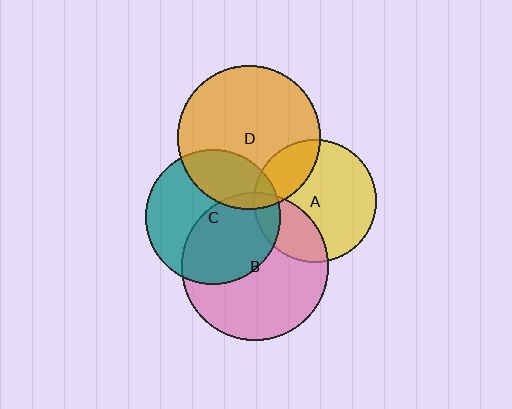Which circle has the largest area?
Circle B (pink).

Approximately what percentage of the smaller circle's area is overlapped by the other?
Approximately 25%.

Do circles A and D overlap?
Yes.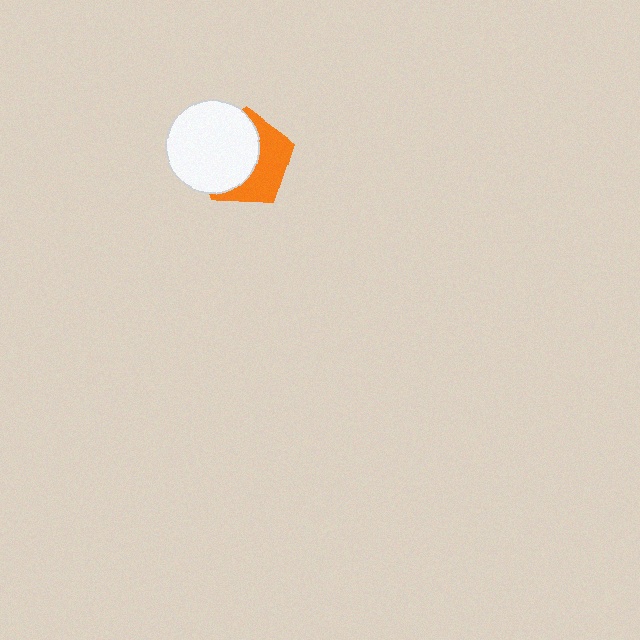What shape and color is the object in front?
The object in front is a white circle.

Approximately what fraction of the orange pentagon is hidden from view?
Roughly 56% of the orange pentagon is hidden behind the white circle.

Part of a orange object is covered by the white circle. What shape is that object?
It is a pentagon.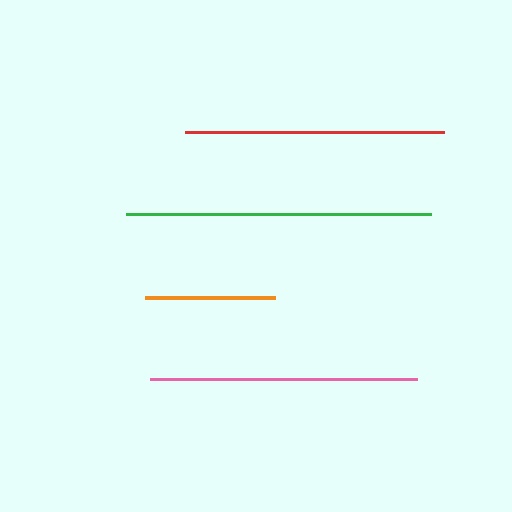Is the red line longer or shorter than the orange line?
The red line is longer than the orange line.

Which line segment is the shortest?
The orange line is the shortest at approximately 131 pixels.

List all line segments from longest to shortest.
From longest to shortest: green, pink, red, orange.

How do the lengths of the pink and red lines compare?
The pink and red lines are approximately the same length.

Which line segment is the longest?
The green line is the longest at approximately 305 pixels.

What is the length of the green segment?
The green segment is approximately 305 pixels long.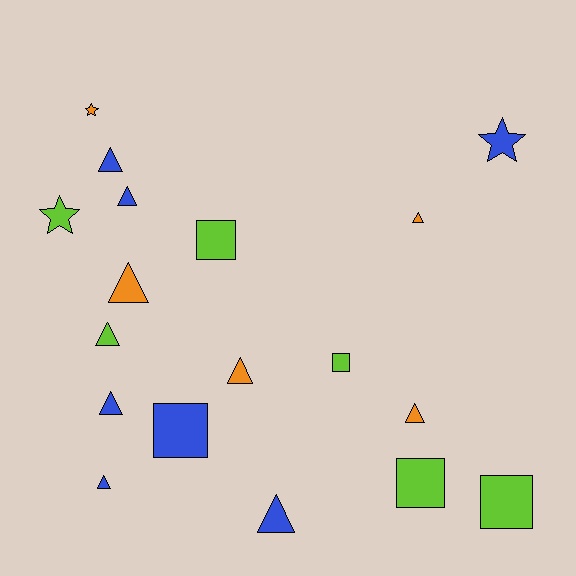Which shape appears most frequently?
Triangle, with 10 objects.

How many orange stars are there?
There is 1 orange star.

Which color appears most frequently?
Blue, with 7 objects.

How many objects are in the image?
There are 18 objects.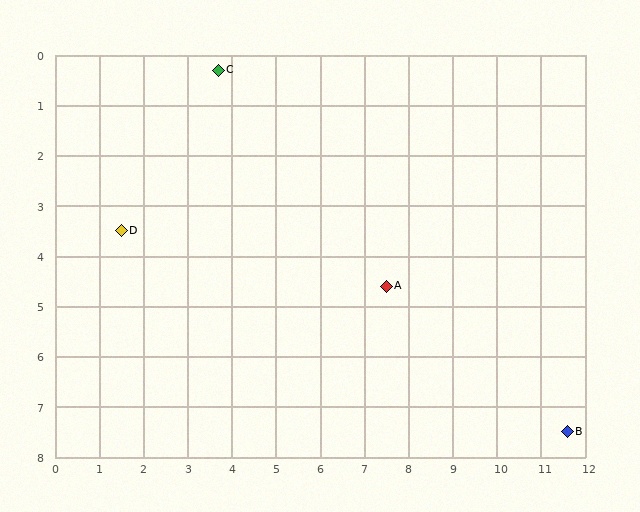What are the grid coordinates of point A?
Point A is at approximately (7.5, 4.6).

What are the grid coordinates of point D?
Point D is at approximately (1.5, 3.5).